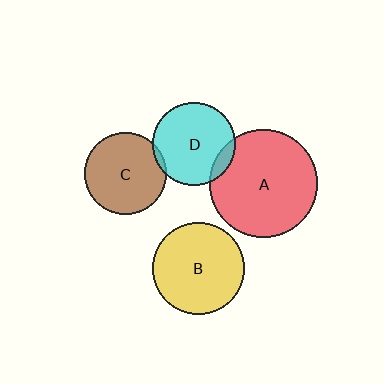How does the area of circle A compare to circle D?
Approximately 1.7 times.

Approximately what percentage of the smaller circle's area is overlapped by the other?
Approximately 5%.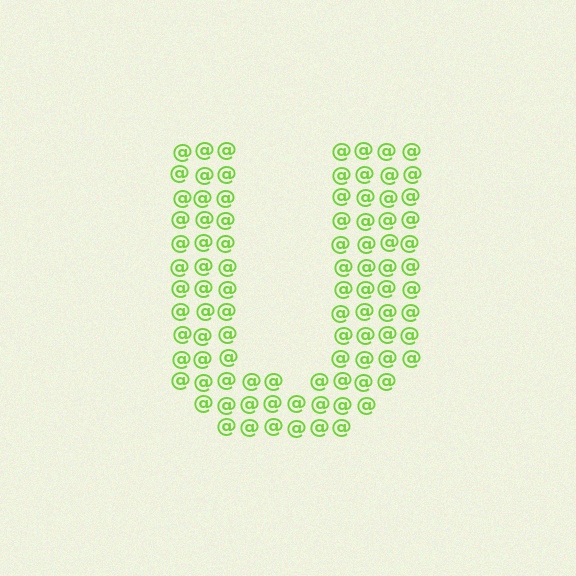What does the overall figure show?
The overall figure shows the letter U.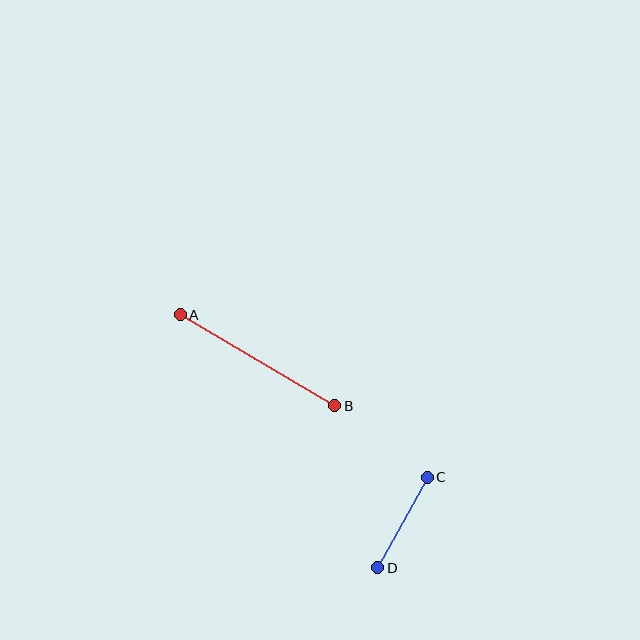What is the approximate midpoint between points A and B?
The midpoint is at approximately (258, 360) pixels.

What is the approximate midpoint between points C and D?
The midpoint is at approximately (403, 523) pixels.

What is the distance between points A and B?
The distance is approximately 179 pixels.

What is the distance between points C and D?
The distance is approximately 103 pixels.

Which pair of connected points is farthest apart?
Points A and B are farthest apart.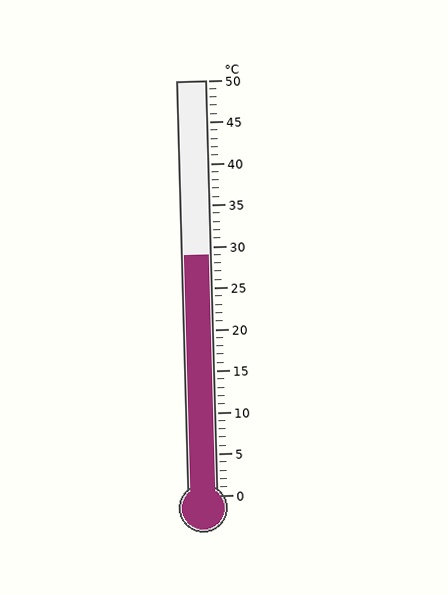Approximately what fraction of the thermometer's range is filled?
The thermometer is filled to approximately 60% of its range.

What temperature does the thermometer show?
The thermometer shows approximately 29°C.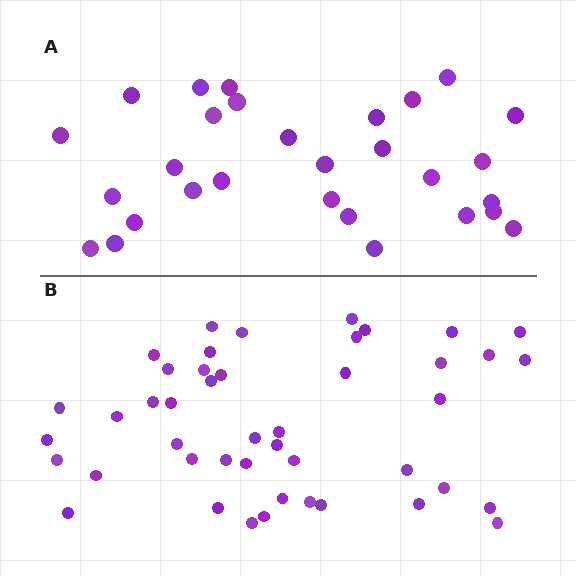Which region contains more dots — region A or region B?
Region B (the bottom region) has more dots.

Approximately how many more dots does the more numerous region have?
Region B has approximately 15 more dots than region A.